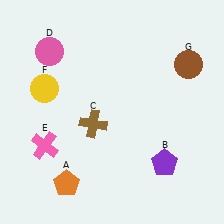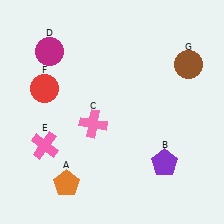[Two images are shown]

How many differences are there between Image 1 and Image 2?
There are 3 differences between the two images.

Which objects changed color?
C changed from brown to pink. D changed from pink to magenta. F changed from yellow to red.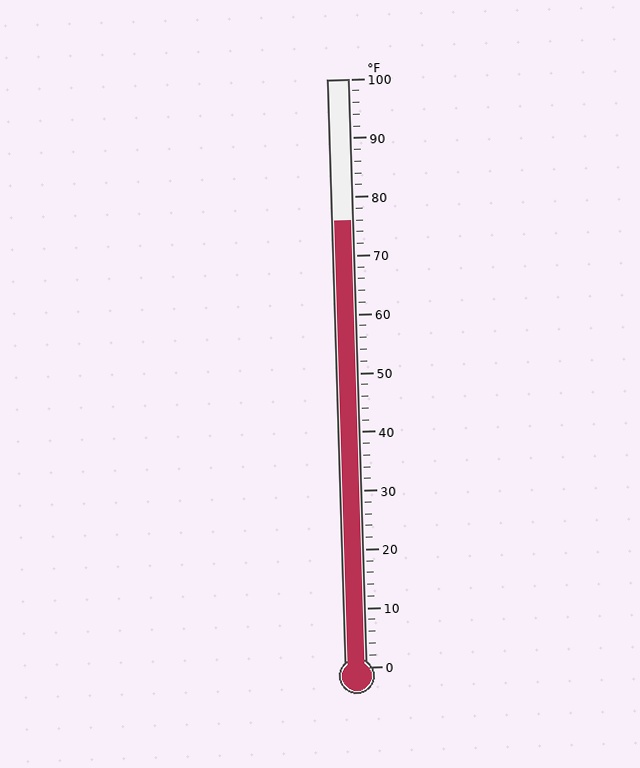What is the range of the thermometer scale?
The thermometer scale ranges from 0°F to 100°F.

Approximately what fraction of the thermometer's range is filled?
The thermometer is filled to approximately 75% of its range.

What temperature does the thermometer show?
The thermometer shows approximately 76°F.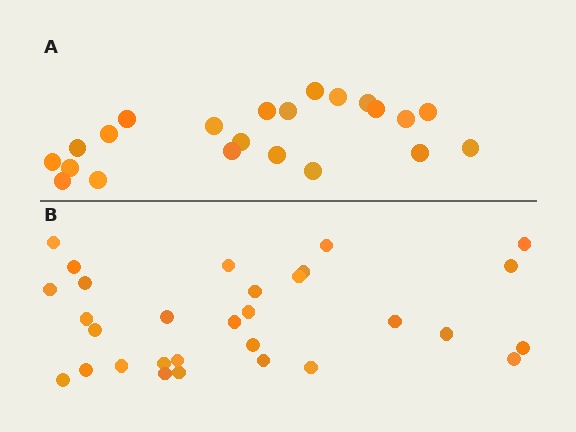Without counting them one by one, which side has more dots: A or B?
Region B (the bottom region) has more dots.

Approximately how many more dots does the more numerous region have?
Region B has roughly 8 or so more dots than region A.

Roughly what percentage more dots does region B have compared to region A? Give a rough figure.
About 35% more.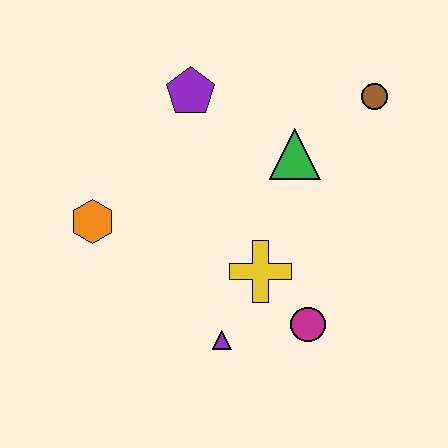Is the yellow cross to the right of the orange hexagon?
Yes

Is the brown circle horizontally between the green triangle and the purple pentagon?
No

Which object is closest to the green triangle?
The brown circle is closest to the green triangle.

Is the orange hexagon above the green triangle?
No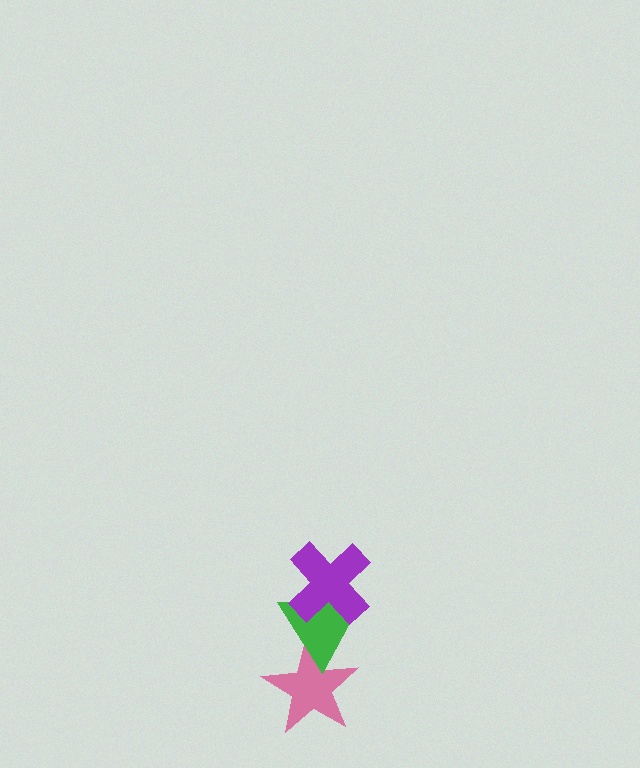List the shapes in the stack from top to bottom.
From top to bottom: the purple cross, the green triangle, the pink star.